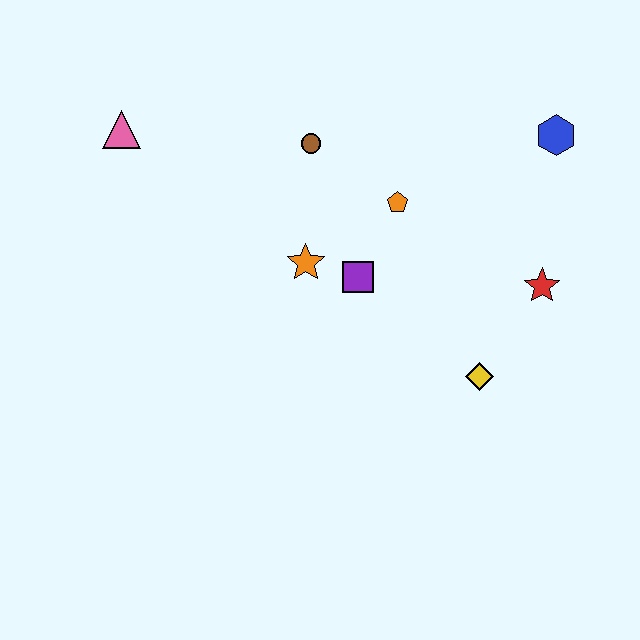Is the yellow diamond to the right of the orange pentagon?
Yes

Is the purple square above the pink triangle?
No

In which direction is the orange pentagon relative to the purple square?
The orange pentagon is above the purple square.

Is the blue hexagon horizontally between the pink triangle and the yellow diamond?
No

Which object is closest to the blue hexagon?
The red star is closest to the blue hexagon.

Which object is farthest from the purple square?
The pink triangle is farthest from the purple square.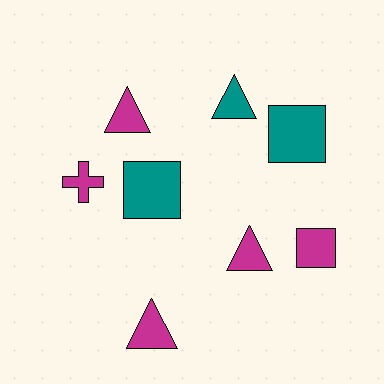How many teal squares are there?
There are 2 teal squares.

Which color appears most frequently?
Magenta, with 5 objects.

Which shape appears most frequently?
Triangle, with 4 objects.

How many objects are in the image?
There are 8 objects.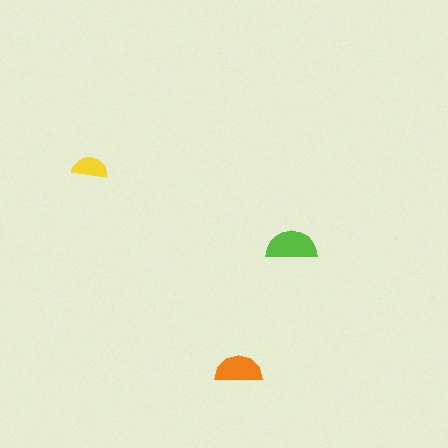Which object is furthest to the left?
The yellow semicircle is leftmost.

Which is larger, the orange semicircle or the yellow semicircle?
The orange one.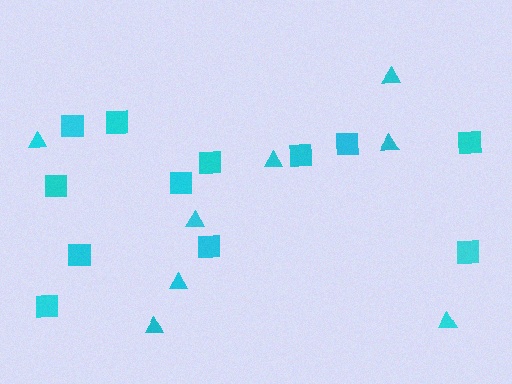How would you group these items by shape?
There are 2 groups: one group of squares (12) and one group of triangles (8).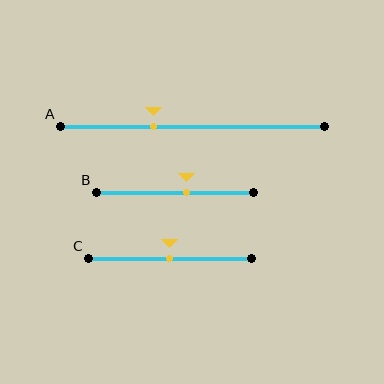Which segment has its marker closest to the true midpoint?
Segment C has its marker closest to the true midpoint.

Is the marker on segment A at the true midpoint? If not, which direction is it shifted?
No, the marker on segment A is shifted to the left by about 14% of the segment length.